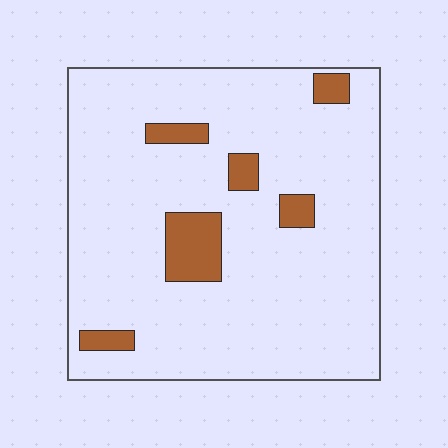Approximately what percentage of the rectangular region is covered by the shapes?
Approximately 10%.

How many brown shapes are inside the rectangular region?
6.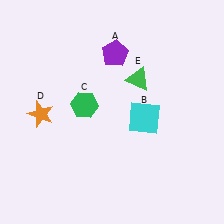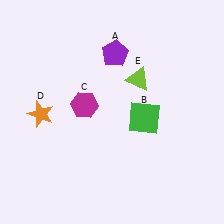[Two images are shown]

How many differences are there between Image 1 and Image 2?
There are 3 differences between the two images.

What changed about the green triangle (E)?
In Image 1, E is green. In Image 2, it changed to lime.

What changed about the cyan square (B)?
In Image 1, B is cyan. In Image 2, it changed to green.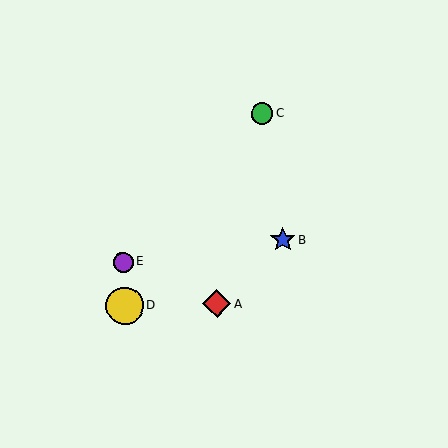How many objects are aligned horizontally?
2 objects (A, D) are aligned horizontally.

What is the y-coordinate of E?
Object E is at y≈262.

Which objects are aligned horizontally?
Objects A, D are aligned horizontally.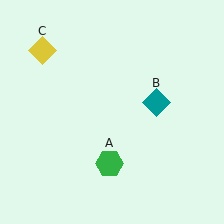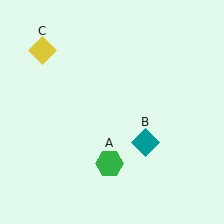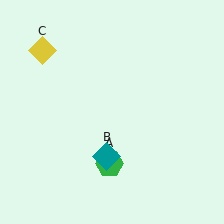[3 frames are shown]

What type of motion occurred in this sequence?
The teal diamond (object B) rotated clockwise around the center of the scene.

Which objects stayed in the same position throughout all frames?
Green hexagon (object A) and yellow diamond (object C) remained stationary.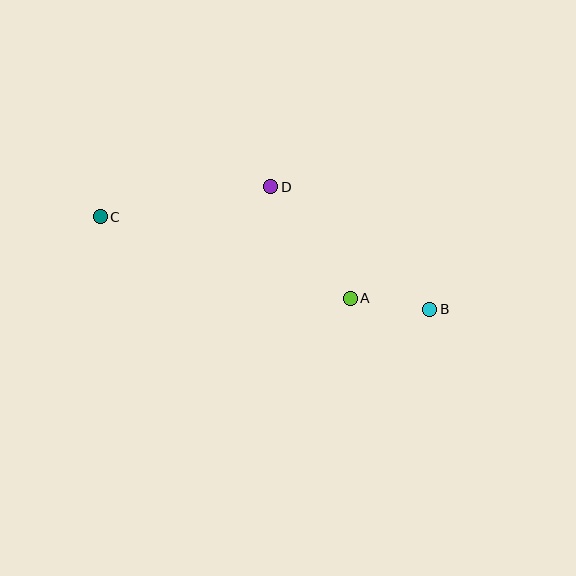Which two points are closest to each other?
Points A and B are closest to each other.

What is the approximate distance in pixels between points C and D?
The distance between C and D is approximately 173 pixels.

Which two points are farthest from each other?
Points B and C are farthest from each other.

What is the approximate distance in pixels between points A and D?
The distance between A and D is approximately 137 pixels.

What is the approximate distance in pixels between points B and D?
The distance between B and D is approximately 201 pixels.